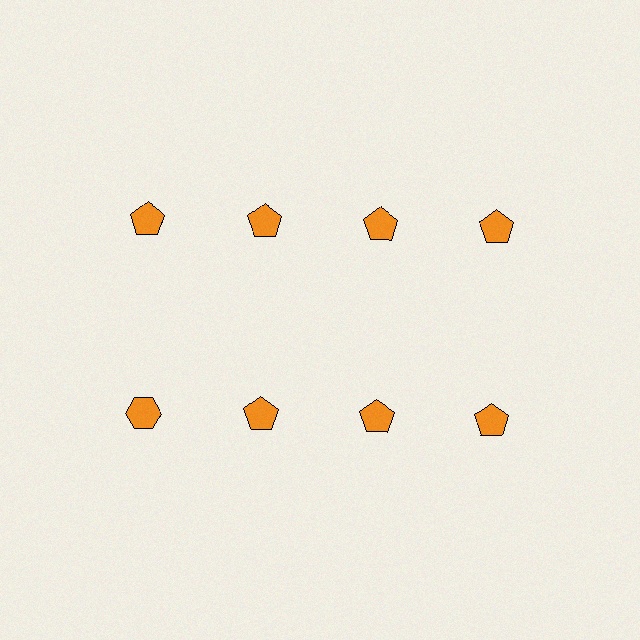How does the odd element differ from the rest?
It has a different shape: hexagon instead of pentagon.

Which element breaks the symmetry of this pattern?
The orange hexagon in the second row, leftmost column breaks the symmetry. All other shapes are orange pentagons.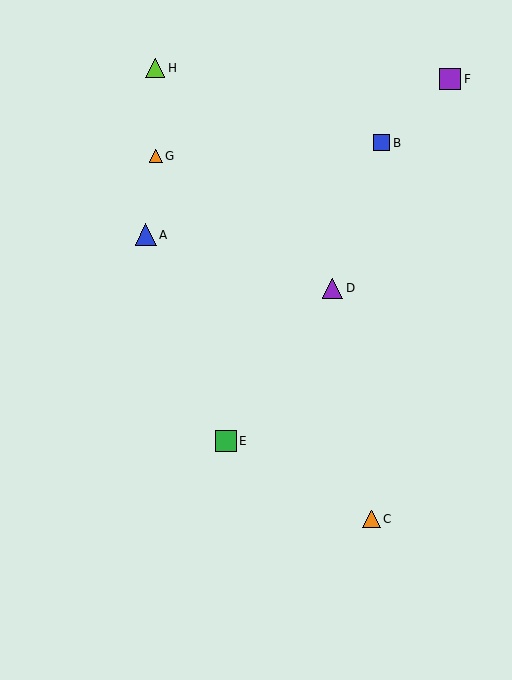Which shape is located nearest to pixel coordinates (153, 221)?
The blue triangle (labeled A) at (146, 235) is nearest to that location.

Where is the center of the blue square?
The center of the blue square is at (382, 143).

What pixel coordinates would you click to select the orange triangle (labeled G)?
Click at (156, 156) to select the orange triangle G.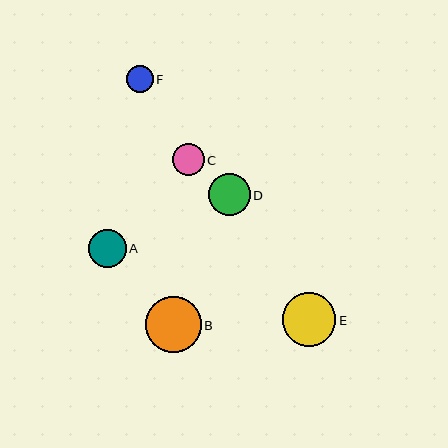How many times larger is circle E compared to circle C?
Circle E is approximately 1.7 times the size of circle C.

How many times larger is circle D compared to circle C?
Circle D is approximately 1.3 times the size of circle C.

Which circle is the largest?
Circle B is the largest with a size of approximately 56 pixels.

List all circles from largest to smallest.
From largest to smallest: B, E, D, A, C, F.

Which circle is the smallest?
Circle F is the smallest with a size of approximately 27 pixels.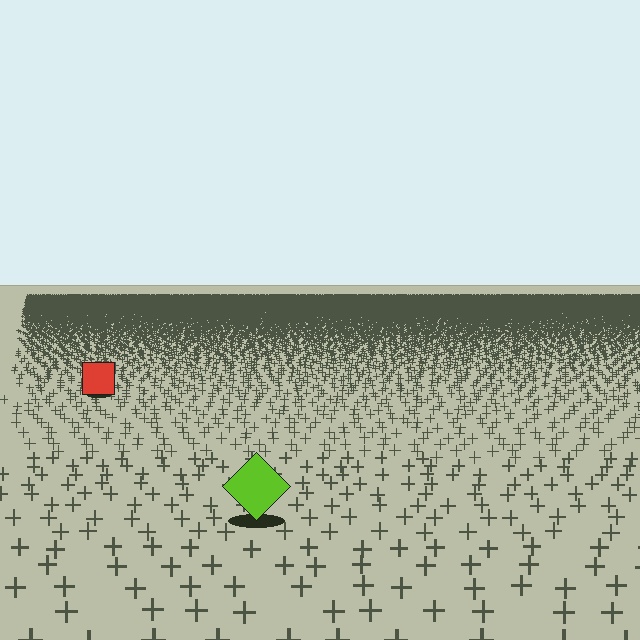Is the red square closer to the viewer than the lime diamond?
No. The lime diamond is closer — you can tell from the texture gradient: the ground texture is coarser near it.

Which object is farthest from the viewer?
The red square is farthest from the viewer. It appears smaller and the ground texture around it is denser.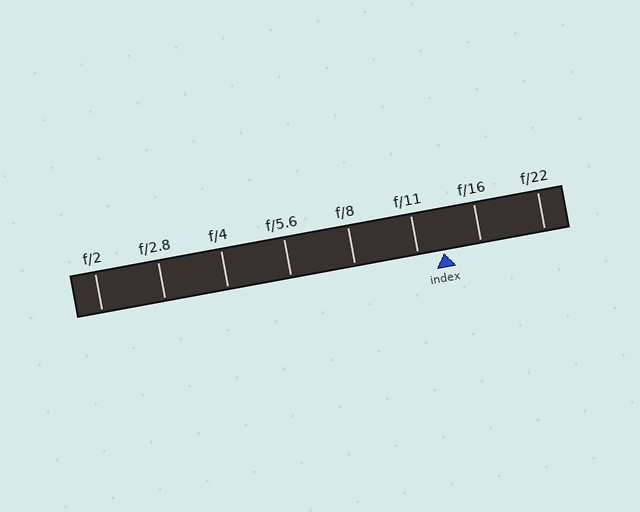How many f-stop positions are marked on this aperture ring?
There are 8 f-stop positions marked.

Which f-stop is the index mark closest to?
The index mark is closest to f/11.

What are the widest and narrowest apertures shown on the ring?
The widest aperture shown is f/2 and the narrowest is f/22.